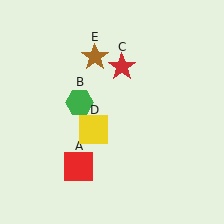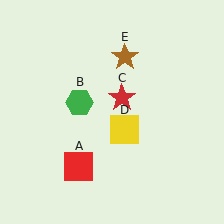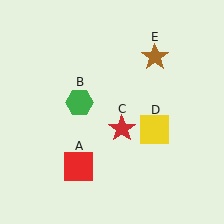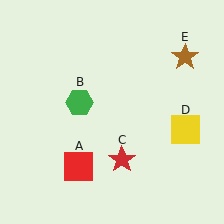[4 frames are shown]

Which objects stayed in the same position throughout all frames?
Red square (object A) and green hexagon (object B) remained stationary.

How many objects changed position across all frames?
3 objects changed position: red star (object C), yellow square (object D), brown star (object E).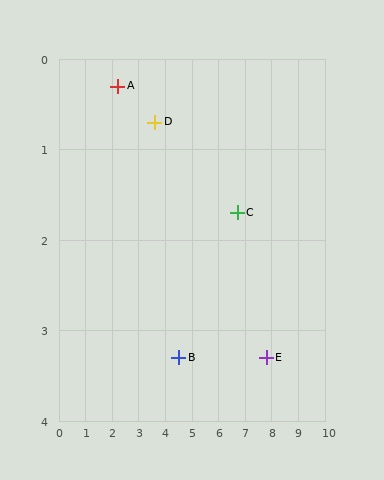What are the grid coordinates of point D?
Point D is at approximately (3.6, 0.7).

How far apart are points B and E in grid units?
Points B and E are about 3.3 grid units apart.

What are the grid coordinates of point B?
Point B is at approximately (4.5, 3.3).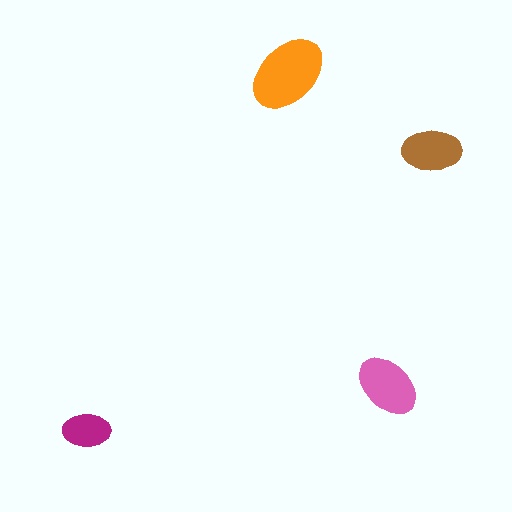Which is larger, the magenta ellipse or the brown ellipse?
The brown one.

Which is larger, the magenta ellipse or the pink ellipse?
The pink one.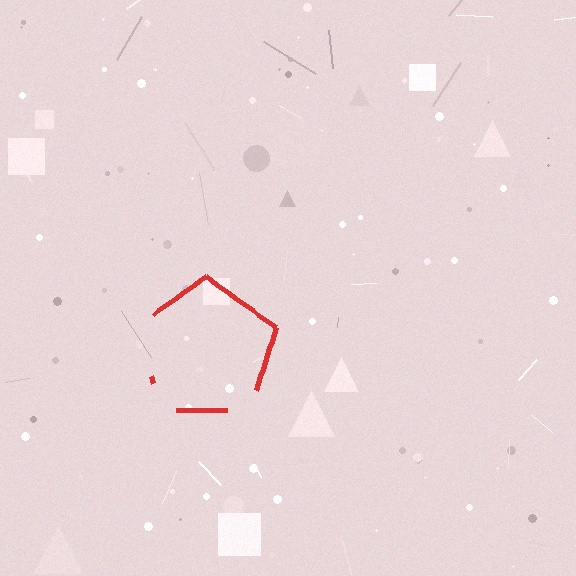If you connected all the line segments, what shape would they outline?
They would outline a pentagon.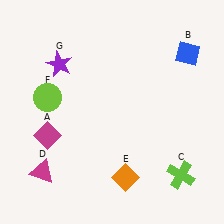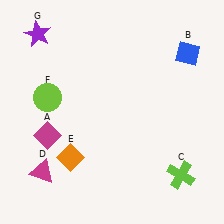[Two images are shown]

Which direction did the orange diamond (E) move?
The orange diamond (E) moved left.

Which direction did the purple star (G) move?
The purple star (G) moved up.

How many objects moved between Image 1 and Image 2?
2 objects moved between the two images.